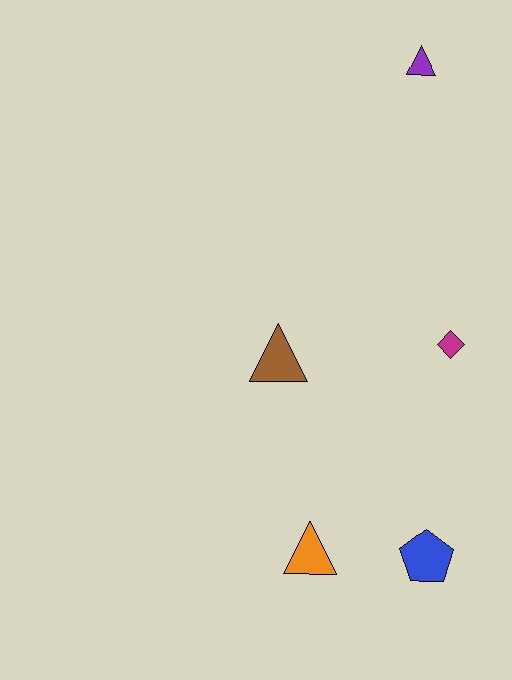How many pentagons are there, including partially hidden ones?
There is 1 pentagon.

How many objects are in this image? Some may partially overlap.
There are 5 objects.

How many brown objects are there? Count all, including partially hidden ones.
There is 1 brown object.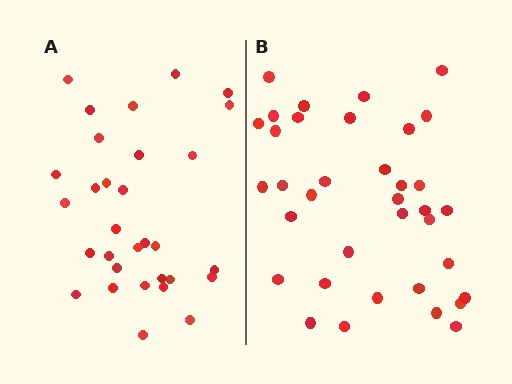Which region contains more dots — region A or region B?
Region B (the right region) has more dots.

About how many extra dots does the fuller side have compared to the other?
Region B has about 5 more dots than region A.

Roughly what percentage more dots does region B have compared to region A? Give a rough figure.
About 15% more.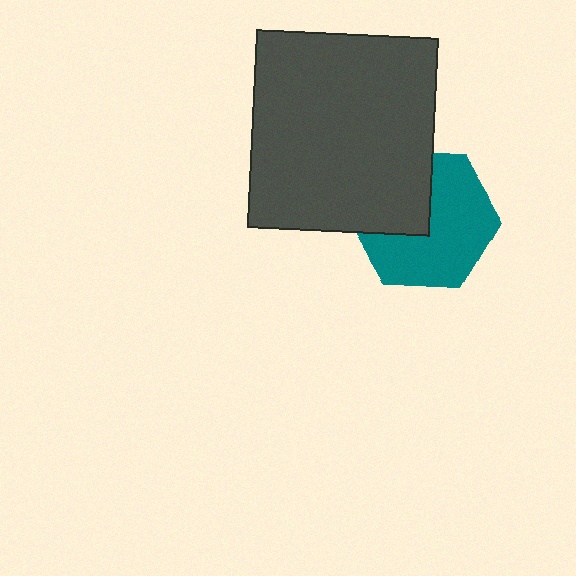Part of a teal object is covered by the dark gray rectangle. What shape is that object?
It is a hexagon.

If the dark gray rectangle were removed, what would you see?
You would see the complete teal hexagon.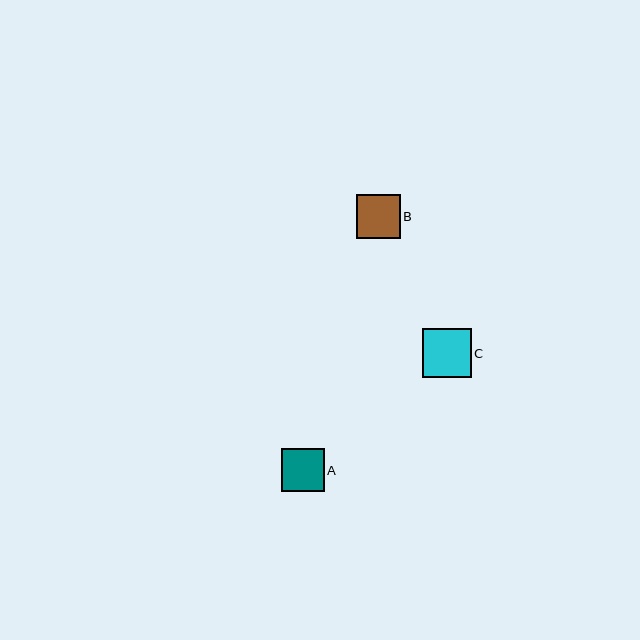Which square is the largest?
Square C is the largest with a size of approximately 49 pixels.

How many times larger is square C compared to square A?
Square C is approximately 1.1 times the size of square A.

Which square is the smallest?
Square A is the smallest with a size of approximately 43 pixels.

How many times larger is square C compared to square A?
Square C is approximately 1.1 times the size of square A.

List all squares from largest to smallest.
From largest to smallest: C, B, A.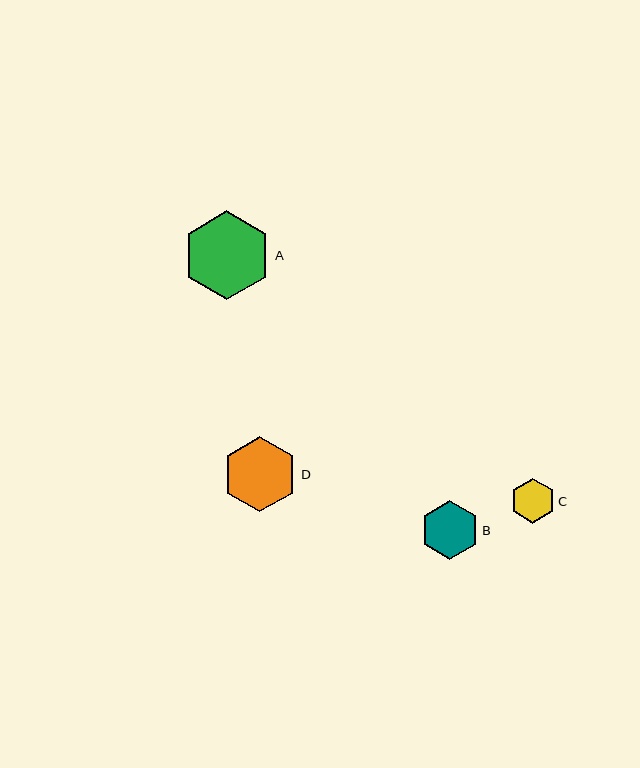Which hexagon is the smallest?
Hexagon C is the smallest with a size of approximately 45 pixels.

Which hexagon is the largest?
Hexagon A is the largest with a size of approximately 89 pixels.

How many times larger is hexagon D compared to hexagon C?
Hexagon D is approximately 1.7 times the size of hexagon C.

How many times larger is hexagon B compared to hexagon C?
Hexagon B is approximately 1.3 times the size of hexagon C.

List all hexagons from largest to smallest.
From largest to smallest: A, D, B, C.